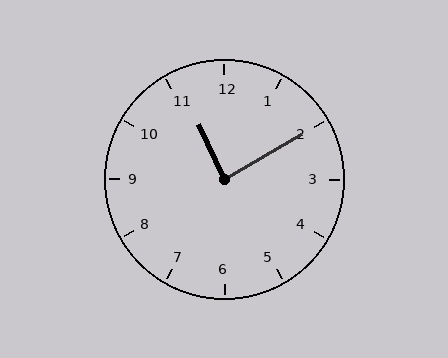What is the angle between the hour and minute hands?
Approximately 85 degrees.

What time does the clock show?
11:10.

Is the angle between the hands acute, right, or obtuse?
It is right.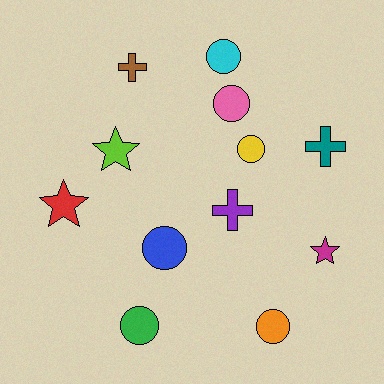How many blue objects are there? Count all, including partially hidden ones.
There is 1 blue object.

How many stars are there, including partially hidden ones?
There are 3 stars.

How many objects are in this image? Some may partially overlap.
There are 12 objects.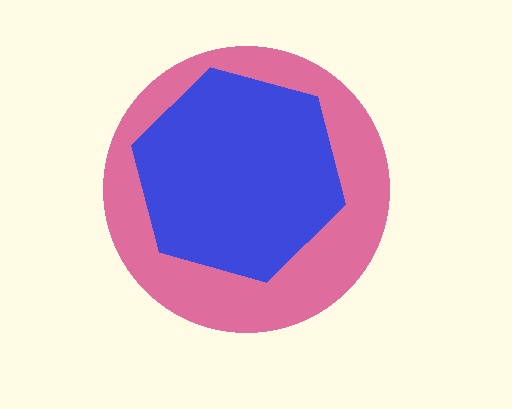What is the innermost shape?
The blue hexagon.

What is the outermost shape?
The pink circle.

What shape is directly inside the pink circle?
The blue hexagon.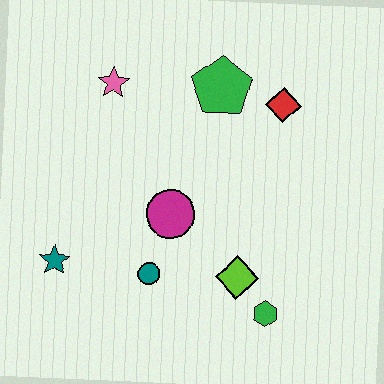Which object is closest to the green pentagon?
The red diamond is closest to the green pentagon.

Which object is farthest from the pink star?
The green hexagon is farthest from the pink star.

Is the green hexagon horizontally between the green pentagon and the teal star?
No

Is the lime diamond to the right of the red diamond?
No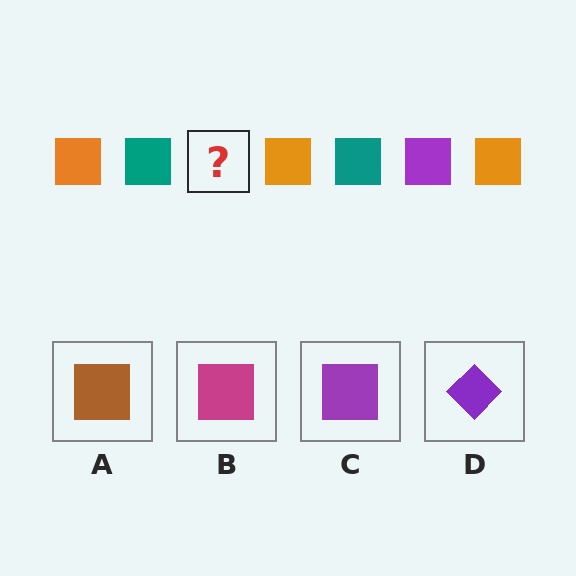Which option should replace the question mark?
Option C.